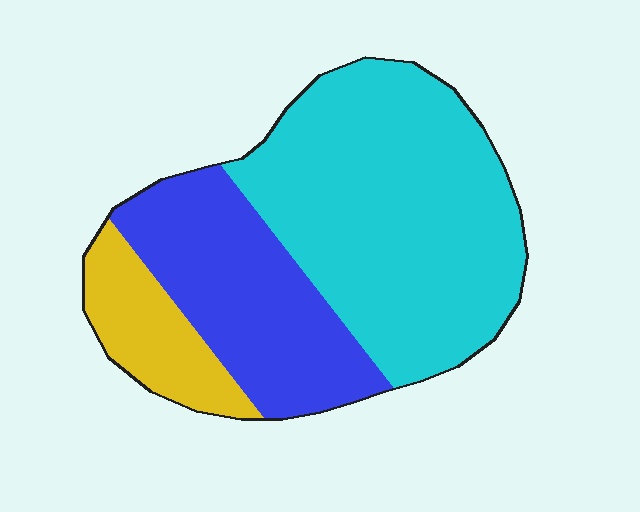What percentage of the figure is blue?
Blue takes up about one third (1/3) of the figure.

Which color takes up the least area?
Yellow, at roughly 15%.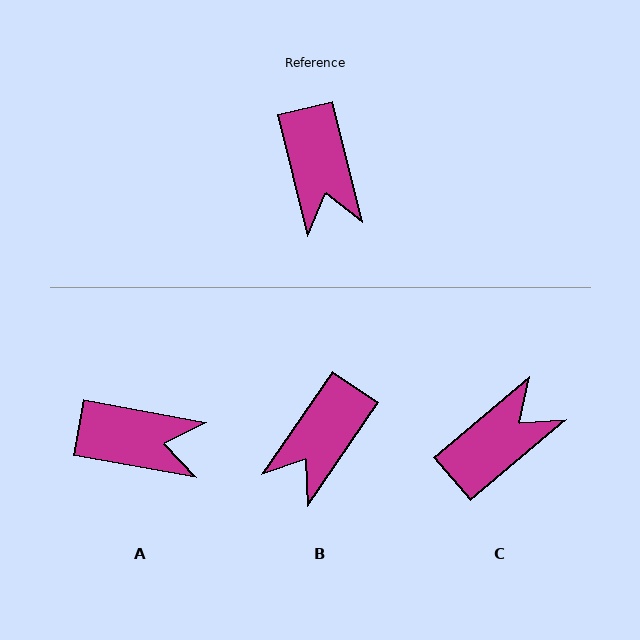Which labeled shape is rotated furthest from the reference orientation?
C, about 116 degrees away.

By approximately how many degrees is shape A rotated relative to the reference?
Approximately 66 degrees counter-clockwise.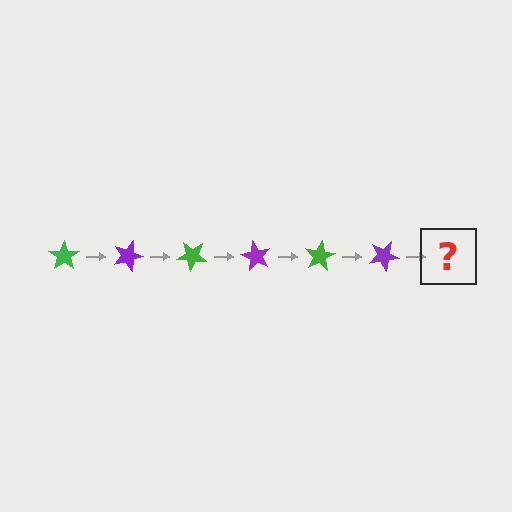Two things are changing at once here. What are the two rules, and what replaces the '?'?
The two rules are that it rotates 20 degrees each step and the color cycles through green and purple. The '?' should be a green star, rotated 120 degrees from the start.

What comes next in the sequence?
The next element should be a green star, rotated 120 degrees from the start.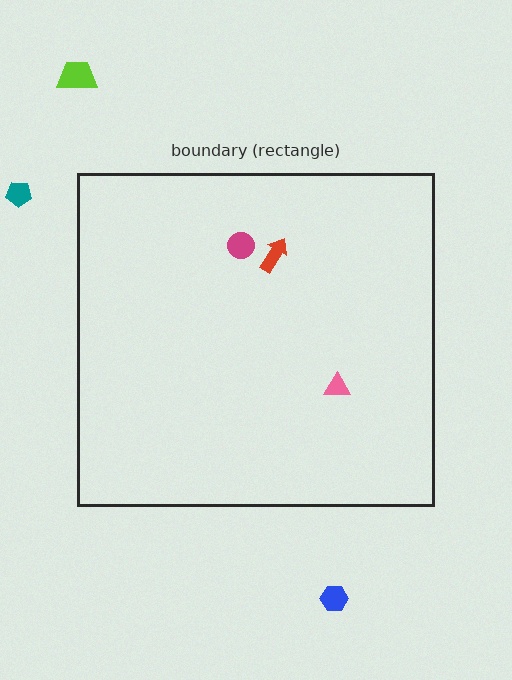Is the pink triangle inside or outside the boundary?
Inside.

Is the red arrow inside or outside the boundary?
Inside.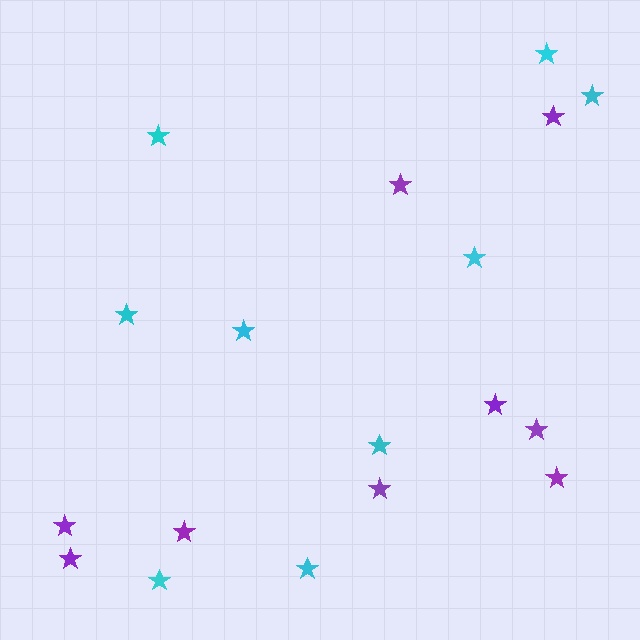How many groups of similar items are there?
There are 2 groups: one group of cyan stars (9) and one group of purple stars (9).